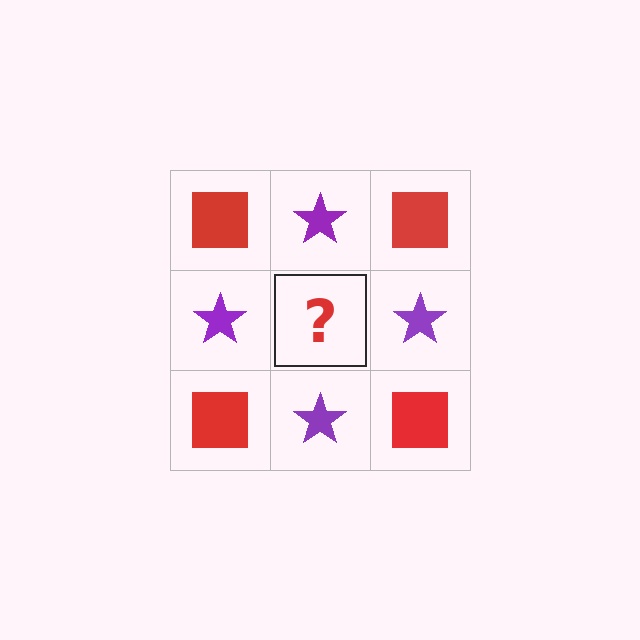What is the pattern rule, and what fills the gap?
The rule is that it alternates red square and purple star in a checkerboard pattern. The gap should be filled with a red square.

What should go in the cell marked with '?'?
The missing cell should contain a red square.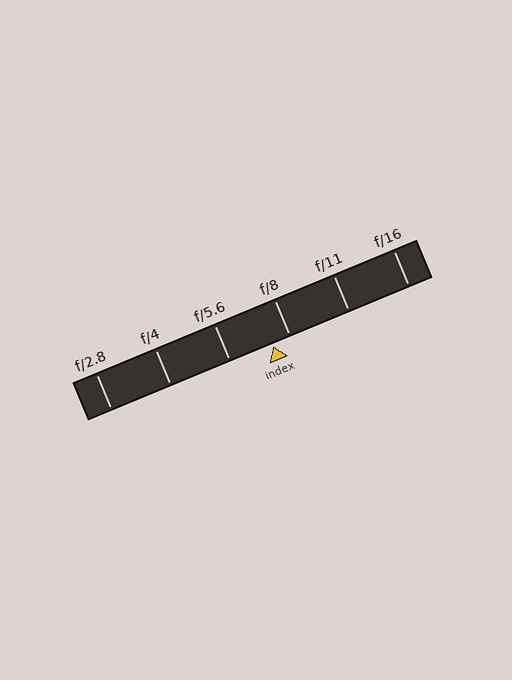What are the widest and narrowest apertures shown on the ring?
The widest aperture shown is f/2.8 and the narrowest is f/16.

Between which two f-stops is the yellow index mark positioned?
The index mark is between f/5.6 and f/8.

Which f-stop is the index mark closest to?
The index mark is closest to f/8.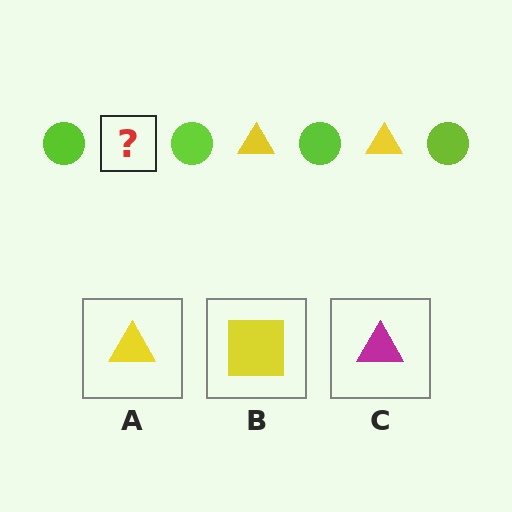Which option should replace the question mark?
Option A.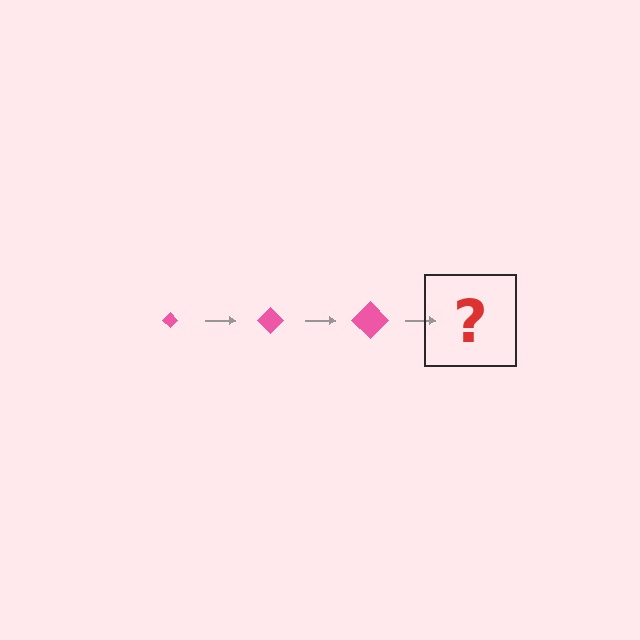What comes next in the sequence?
The next element should be a pink diamond, larger than the previous one.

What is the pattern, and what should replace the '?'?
The pattern is that the diamond gets progressively larger each step. The '?' should be a pink diamond, larger than the previous one.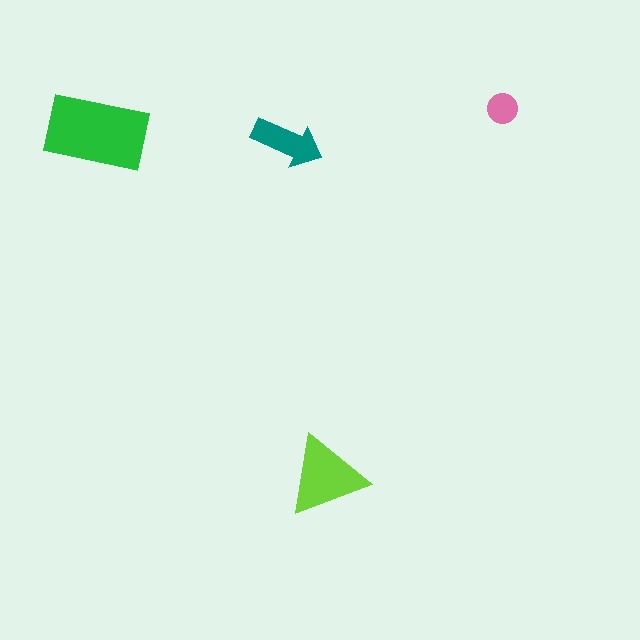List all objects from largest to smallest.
The green rectangle, the lime triangle, the teal arrow, the pink circle.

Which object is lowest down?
The lime triangle is bottommost.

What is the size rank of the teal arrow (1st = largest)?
3rd.